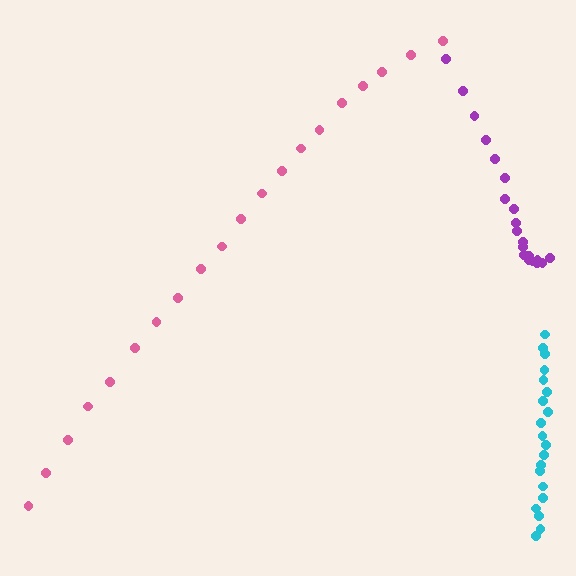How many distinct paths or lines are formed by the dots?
There are 3 distinct paths.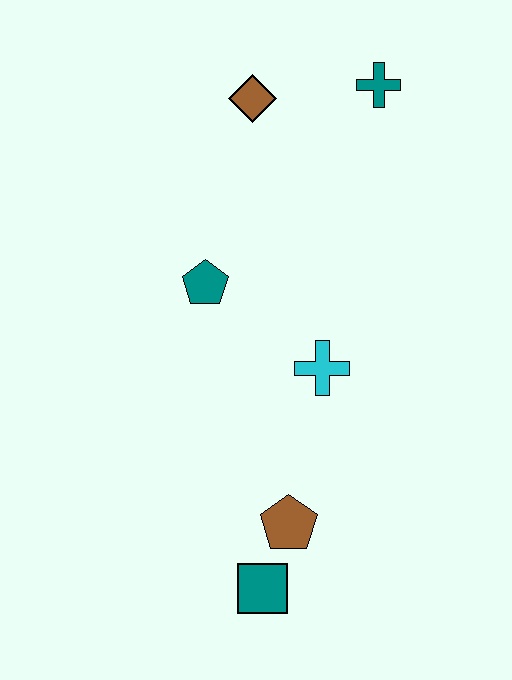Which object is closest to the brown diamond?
The teal cross is closest to the brown diamond.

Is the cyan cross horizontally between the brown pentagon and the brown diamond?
No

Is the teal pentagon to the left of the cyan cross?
Yes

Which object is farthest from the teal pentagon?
The teal square is farthest from the teal pentagon.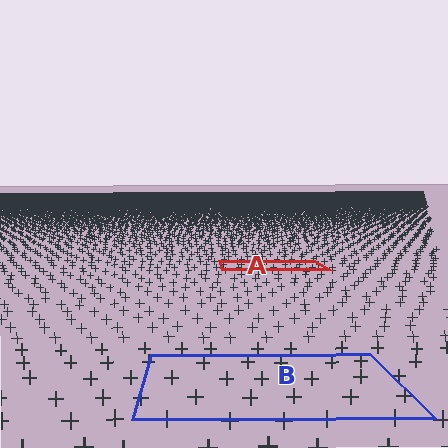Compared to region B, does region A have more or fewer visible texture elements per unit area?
Region A has more texture elements per unit area — they are packed more densely because it is farther away.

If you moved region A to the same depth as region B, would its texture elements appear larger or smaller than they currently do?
They would appear larger. At a closer depth, the same texture elements are projected at a bigger on-screen size.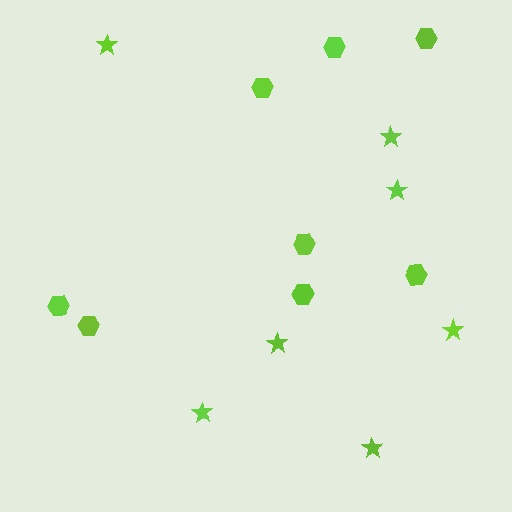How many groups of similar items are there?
There are 2 groups: one group of stars (7) and one group of hexagons (8).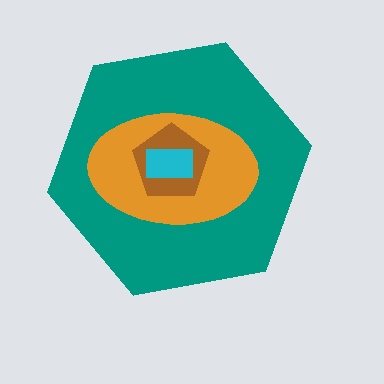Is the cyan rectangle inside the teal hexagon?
Yes.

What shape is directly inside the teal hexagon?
The orange ellipse.